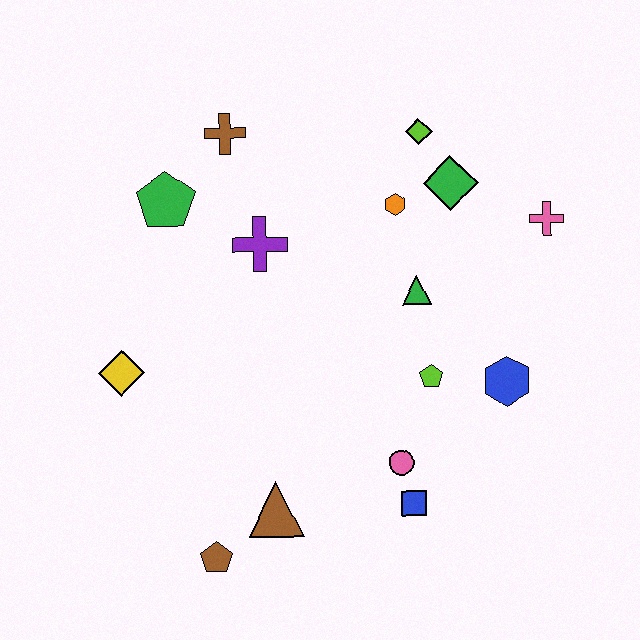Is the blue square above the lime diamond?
No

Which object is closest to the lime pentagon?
The blue hexagon is closest to the lime pentagon.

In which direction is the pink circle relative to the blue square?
The pink circle is above the blue square.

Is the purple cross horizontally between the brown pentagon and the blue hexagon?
Yes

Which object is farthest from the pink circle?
The brown cross is farthest from the pink circle.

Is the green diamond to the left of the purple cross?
No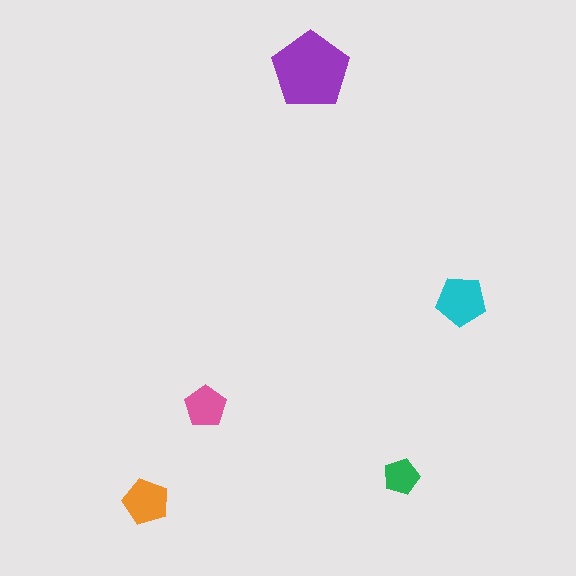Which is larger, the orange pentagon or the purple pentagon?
The purple one.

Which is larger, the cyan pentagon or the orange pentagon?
The cyan one.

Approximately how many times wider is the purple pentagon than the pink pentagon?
About 2 times wider.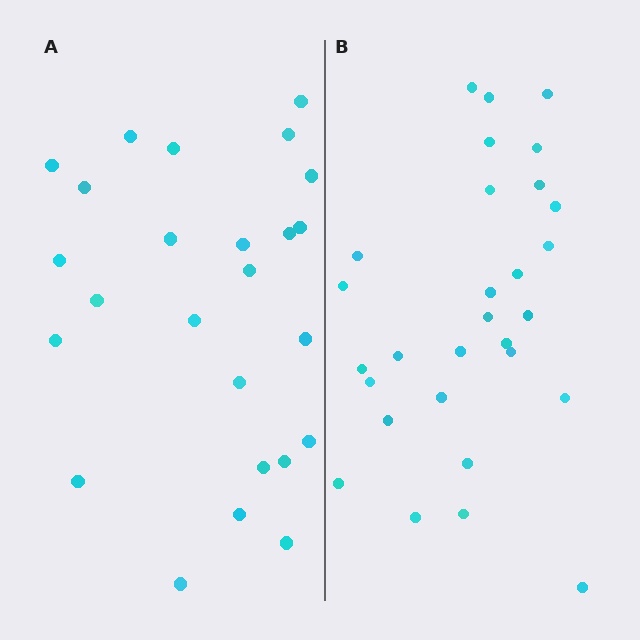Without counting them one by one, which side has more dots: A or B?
Region B (the right region) has more dots.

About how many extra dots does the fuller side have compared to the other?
Region B has about 4 more dots than region A.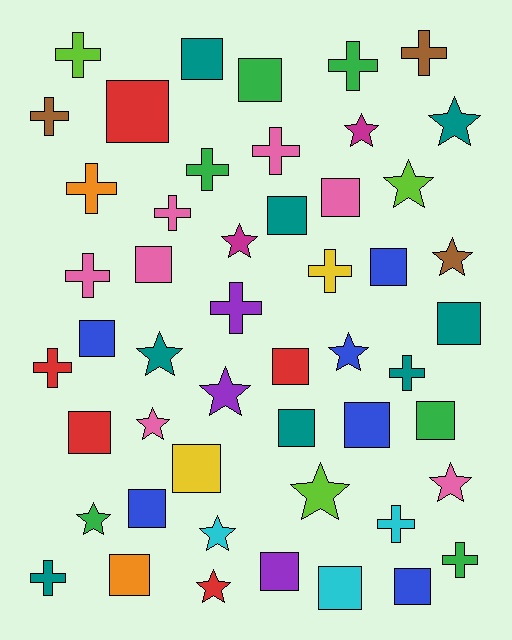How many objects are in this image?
There are 50 objects.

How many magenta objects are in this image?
There are 2 magenta objects.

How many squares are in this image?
There are 20 squares.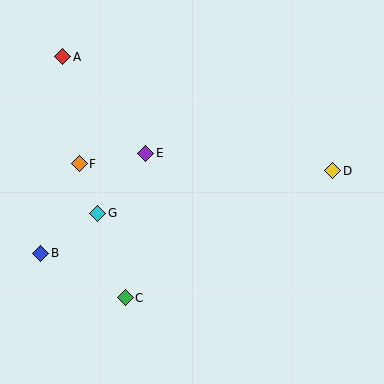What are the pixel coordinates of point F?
Point F is at (79, 164).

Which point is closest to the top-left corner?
Point A is closest to the top-left corner.